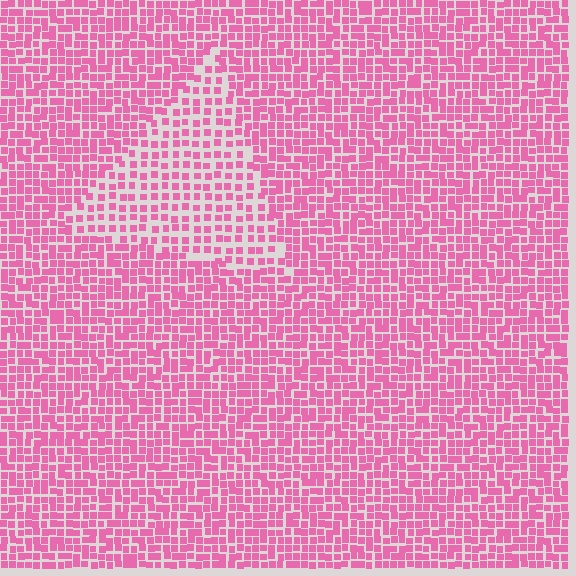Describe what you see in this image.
The image contains small pink elements arranged at two different densities. A triangle-shaped region is visible where the elements are less densely packed than the surrounding area.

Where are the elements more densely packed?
The elements are more densely packed outside the triangle boundary.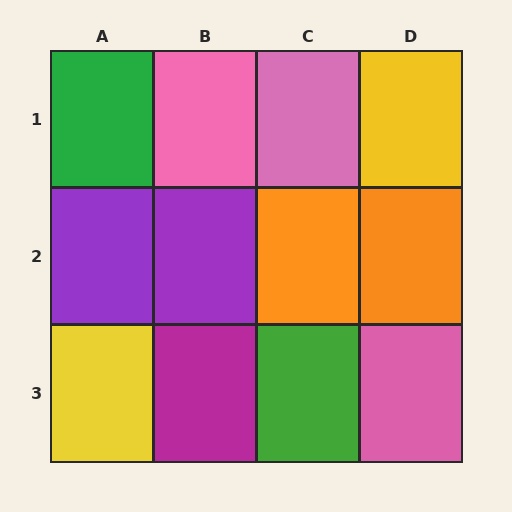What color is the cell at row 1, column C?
Pink.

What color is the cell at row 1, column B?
Pink.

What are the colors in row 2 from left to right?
Purple, purple, orange, orange.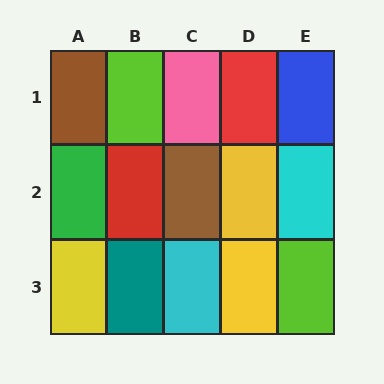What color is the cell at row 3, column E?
Lime.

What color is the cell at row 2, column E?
Cyan.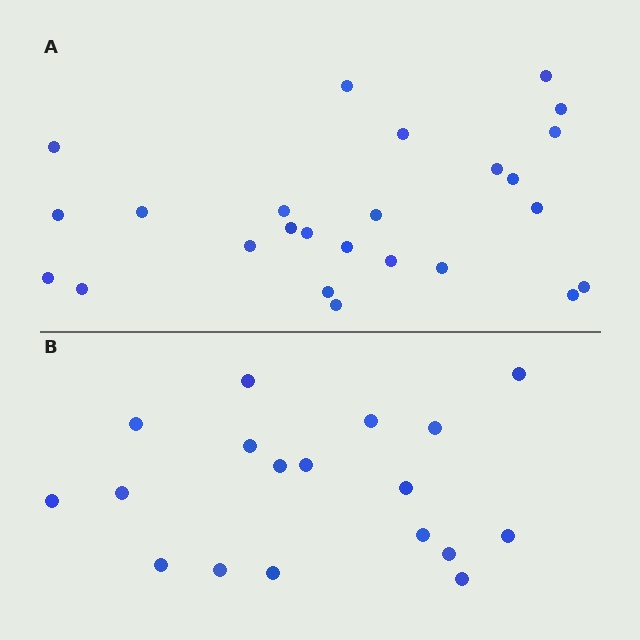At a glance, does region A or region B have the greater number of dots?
Region A (the top region) has more dots.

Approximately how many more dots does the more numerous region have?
Region A has roughly 8 or so more dots than region B.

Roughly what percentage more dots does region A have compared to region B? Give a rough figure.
About 40% more.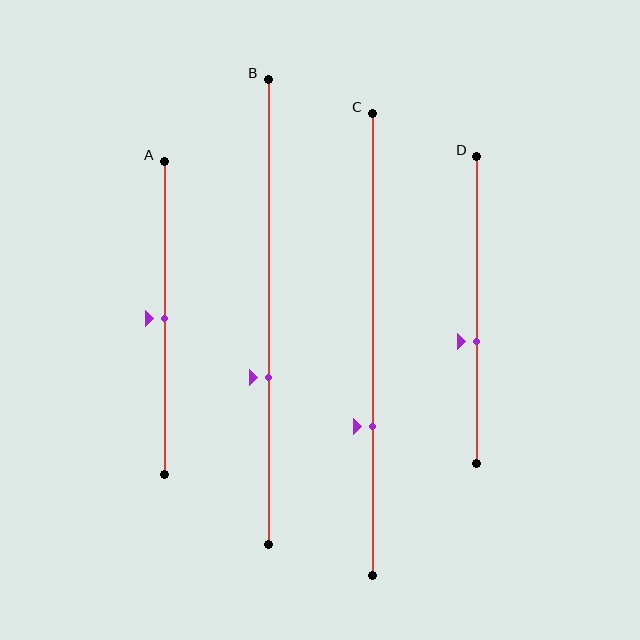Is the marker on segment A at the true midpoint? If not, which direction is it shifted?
Yes, the marker on segment A is at the true midpoint.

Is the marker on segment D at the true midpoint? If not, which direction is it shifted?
No, the marker on segment D is shifted downward by about 10% of the segment length.